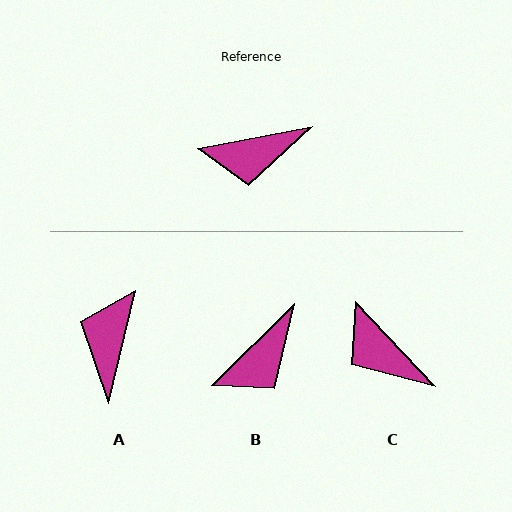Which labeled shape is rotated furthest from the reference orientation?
A, about 114 degrees away.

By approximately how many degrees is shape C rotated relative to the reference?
Approximately 58 degrees clockwise.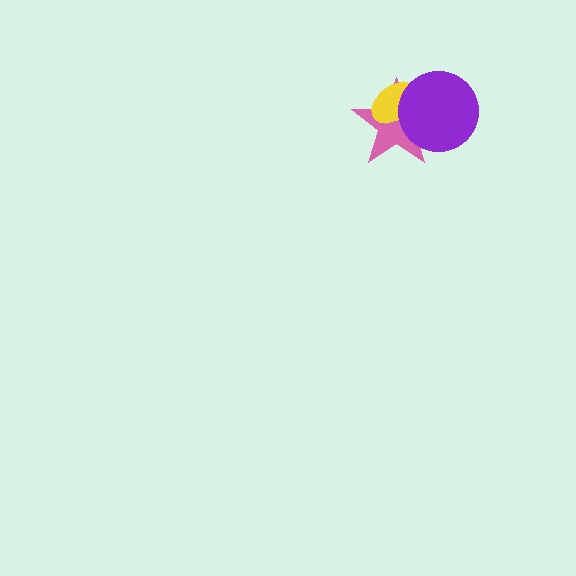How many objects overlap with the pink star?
2 objects overlap with the pink star.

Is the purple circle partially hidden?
No, no other shape covers it.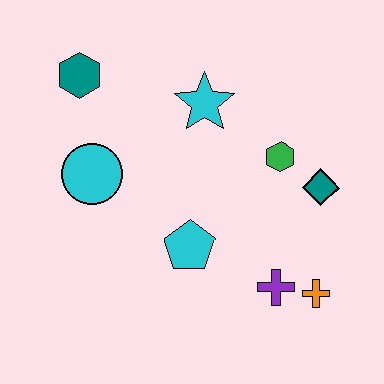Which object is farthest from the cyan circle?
The orange cross is farthest from the cyan circle.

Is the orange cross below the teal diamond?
Yes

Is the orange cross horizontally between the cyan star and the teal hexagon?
No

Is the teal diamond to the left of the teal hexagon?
No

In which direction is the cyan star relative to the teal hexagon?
The cyan star is to the right of the teal hexagon.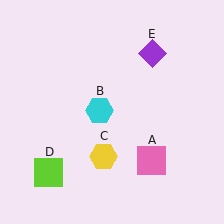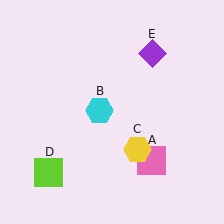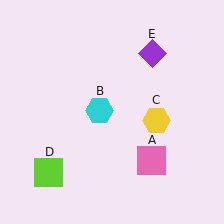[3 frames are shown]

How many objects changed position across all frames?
1 object changed position: yellow hexagon (object C).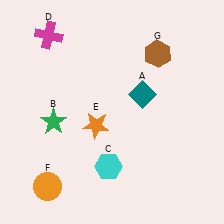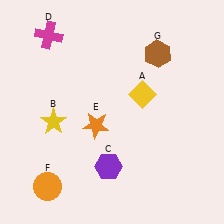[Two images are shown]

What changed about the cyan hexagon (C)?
In Image 1, C is cyan. In Image 2, it changed to purple.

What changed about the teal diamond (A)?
In Image 1, A is teal. In Image 2, it changed to yellow.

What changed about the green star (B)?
In Image 1, B is green. In Image 2, it changed to yellow.